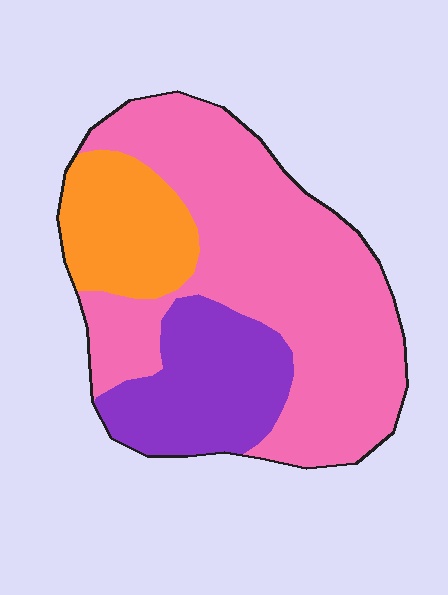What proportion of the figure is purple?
Purple covers about 20% of the figure.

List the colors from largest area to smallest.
From largest to smallest: pink, purple, orange.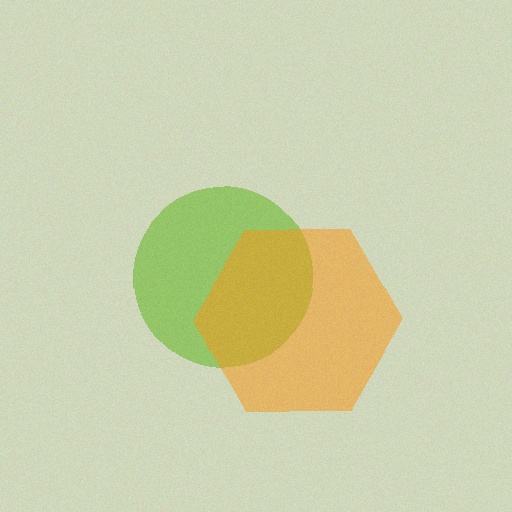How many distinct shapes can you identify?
There are 2 distinct shapes: a lime circle, an orange hexagon.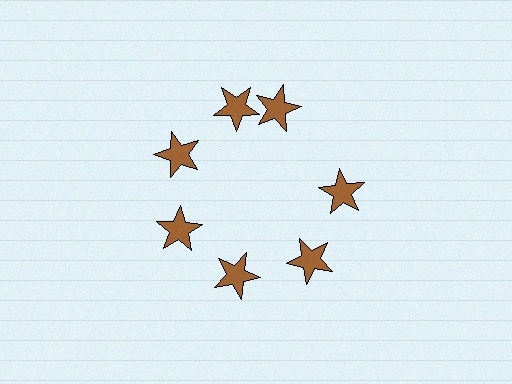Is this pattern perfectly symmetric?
No. The 7 brown stars are arranged in a ring, but one element near the 1 o'clock position is rotated out of alignment along the ring, breaking the 7-fold rotational symmetry.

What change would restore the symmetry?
The symmetry would be restored by rotating it back into even spacing with its neighbors so that all 7 stars sit at equal angles and equal distance from the center.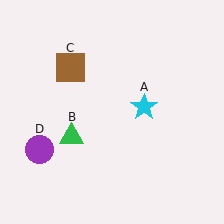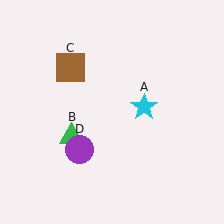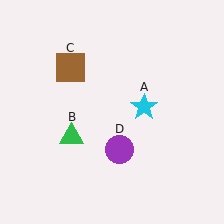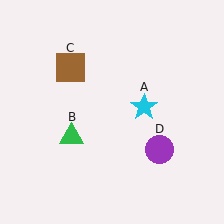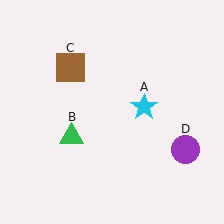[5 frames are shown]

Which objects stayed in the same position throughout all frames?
Cyan star (object A) and green triangle (object B) and brown square (object C) remained stationary.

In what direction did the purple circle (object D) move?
The purple circle (object D) moved right.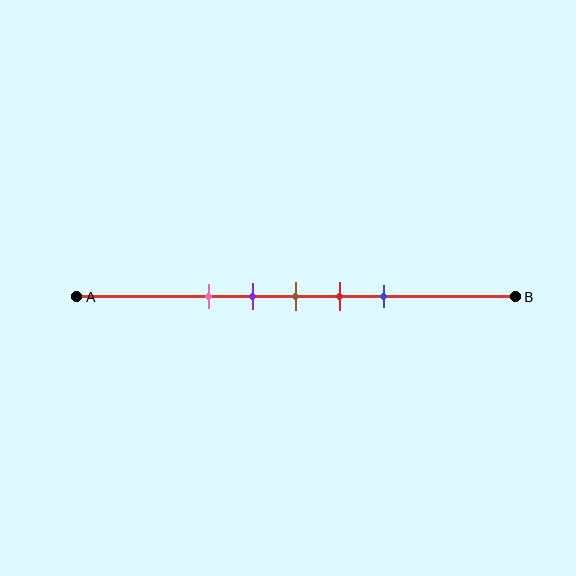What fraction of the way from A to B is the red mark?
The red mark is approximately 60% (0.6) of the way from A to B.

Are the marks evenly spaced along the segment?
Yes, the marks are approximately evenly spaced.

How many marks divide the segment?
There are 5 marks dividing the segment.